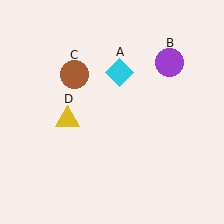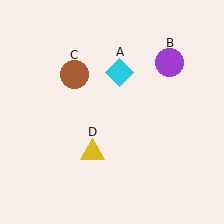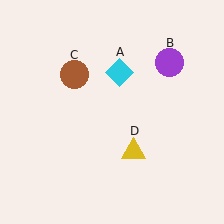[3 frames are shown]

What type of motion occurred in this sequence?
The yellow triangle (object D) rotated counterclockwise around the center of the scene.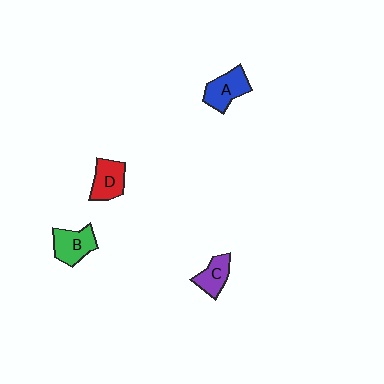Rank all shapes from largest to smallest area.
From largest to smallest: A (blue), B (green), D (red), C (purple).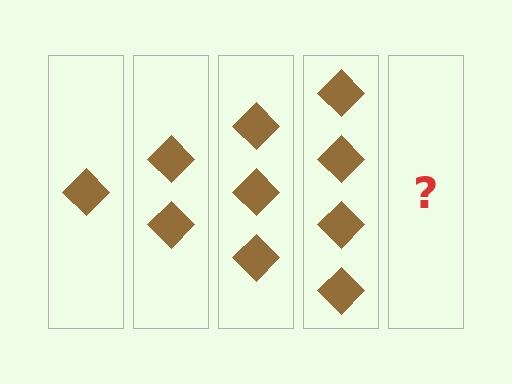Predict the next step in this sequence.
The next step is 5 diamonds.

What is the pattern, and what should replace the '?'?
The pattern is that each step adds one more diamond. The '?' should be 5 diamonds.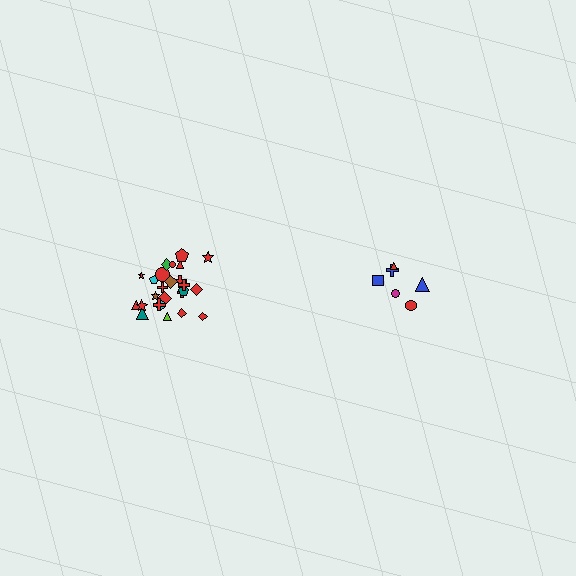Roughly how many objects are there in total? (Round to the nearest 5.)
Roughly 30 objects in total.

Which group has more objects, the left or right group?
The left group.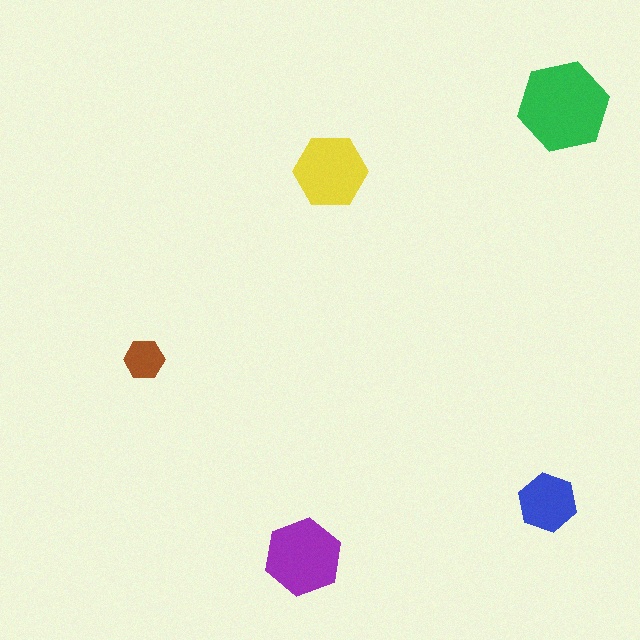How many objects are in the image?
There are 5 objects in the image.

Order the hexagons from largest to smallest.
the green one, the purple one, the yellow one, the blue one, the brown one.